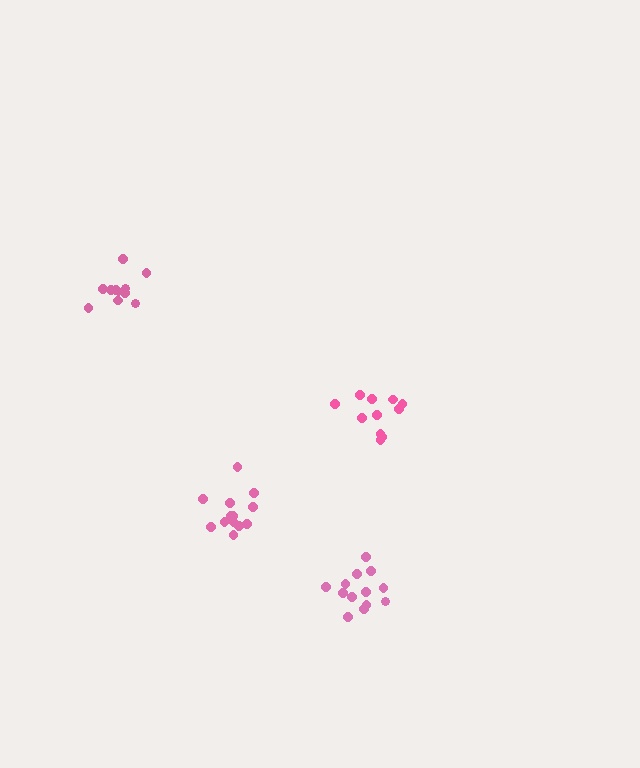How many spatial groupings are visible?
There are 4 spatial groupings.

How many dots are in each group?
Group 1: 11 dots, Group 2: 11 dots, Group 3: 13 dots, Group 4: 13 dots (48 total).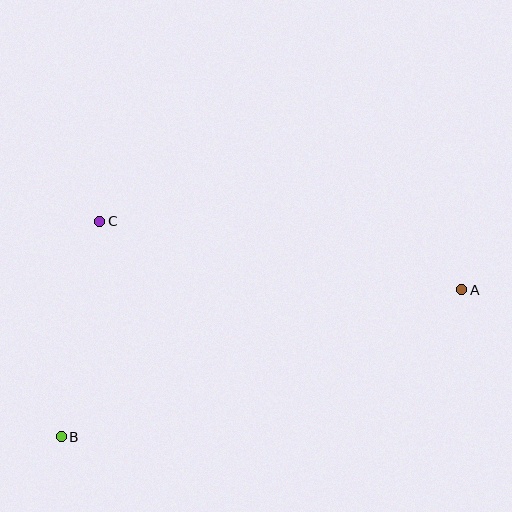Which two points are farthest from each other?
Points A and B are farthest from each other.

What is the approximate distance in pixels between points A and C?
The distance between A and C is approximately 369 pixels.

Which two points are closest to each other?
Points B and C are closest to each other.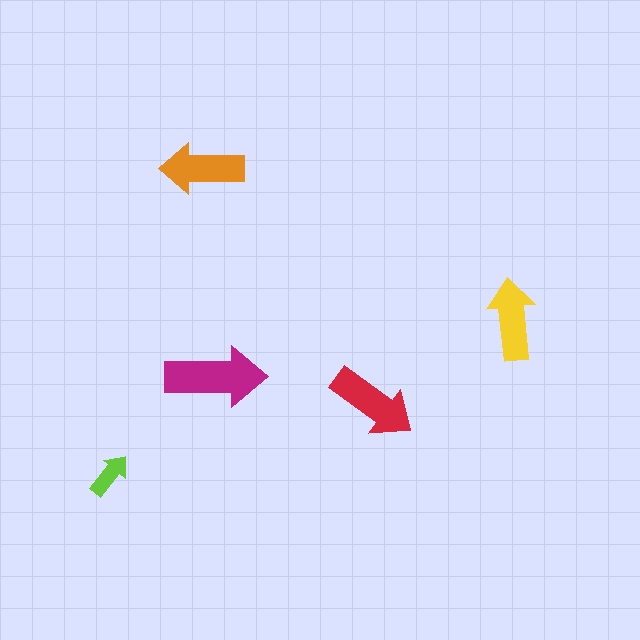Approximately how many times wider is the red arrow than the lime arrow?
About 2 times wider.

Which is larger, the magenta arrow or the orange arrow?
The magenta one.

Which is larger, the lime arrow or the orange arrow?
The orange one.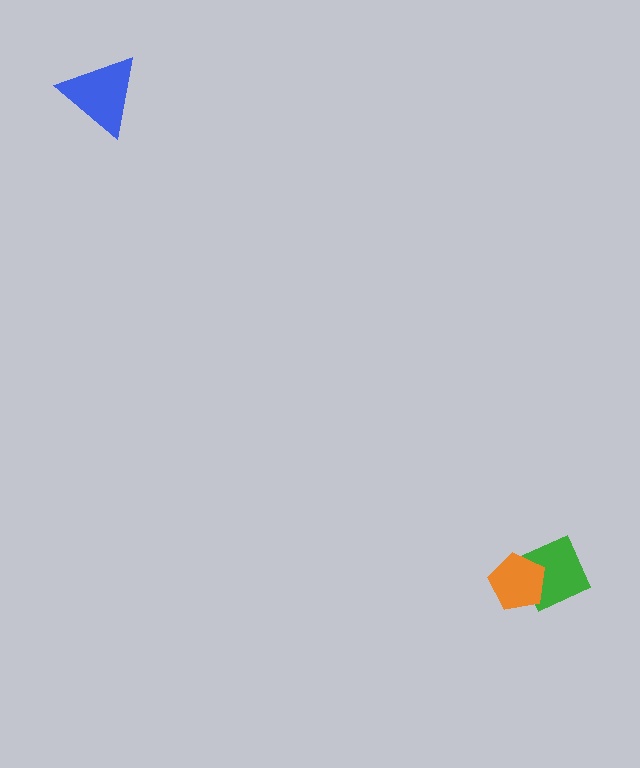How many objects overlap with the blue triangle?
0 objects overlap with the blue triangle.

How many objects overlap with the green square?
1 object overlaps with the green square.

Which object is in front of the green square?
The orange pentagon is in front of the green square.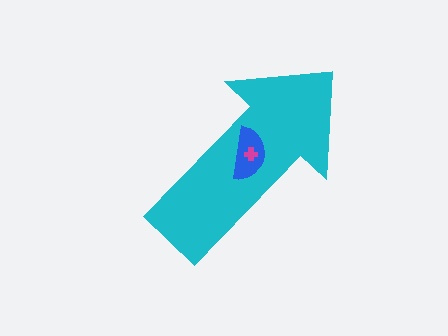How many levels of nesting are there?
3.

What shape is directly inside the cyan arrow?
The blue semicircle.